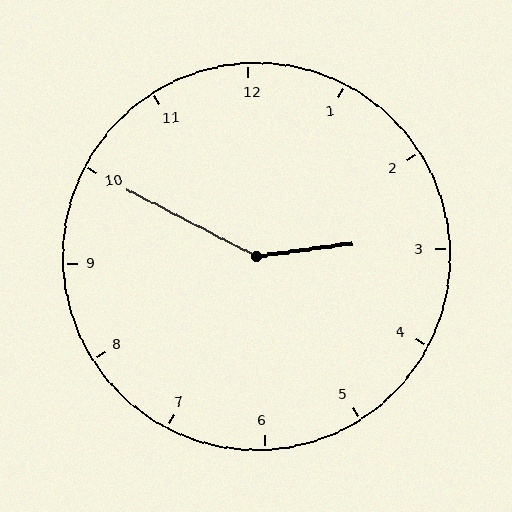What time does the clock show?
2:50.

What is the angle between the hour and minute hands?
Approximately 145 degrees.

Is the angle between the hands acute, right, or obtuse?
It is obtuse.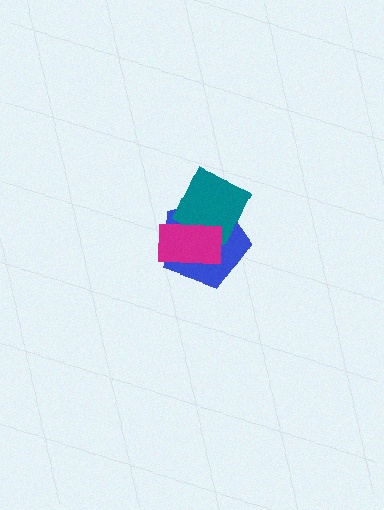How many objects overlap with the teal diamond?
2 objects overlap with the teal diamond.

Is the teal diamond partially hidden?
Yes, it is partially covered by another shape.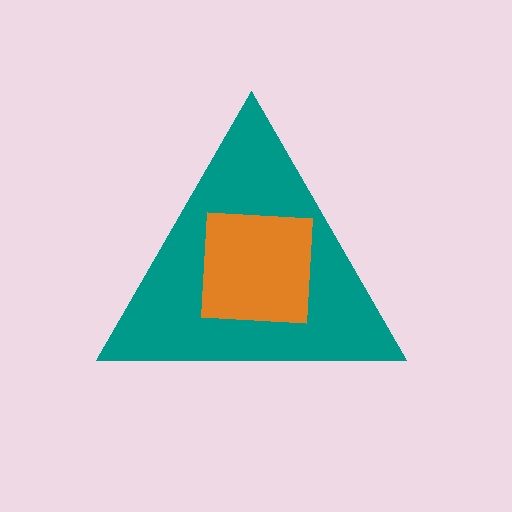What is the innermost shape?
The orange square.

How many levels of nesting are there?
2.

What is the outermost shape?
The teal triangle.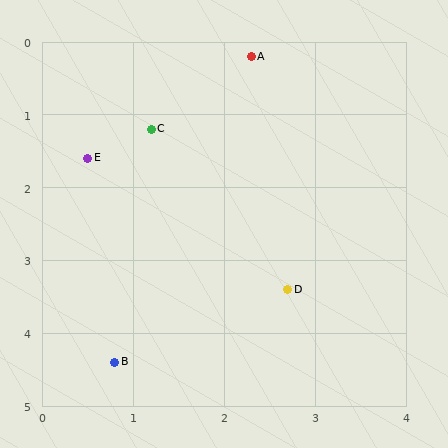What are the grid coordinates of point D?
Point D is at approximately (2.7, 3.4).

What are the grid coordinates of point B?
Point B is at approximately (0.8, 4.4).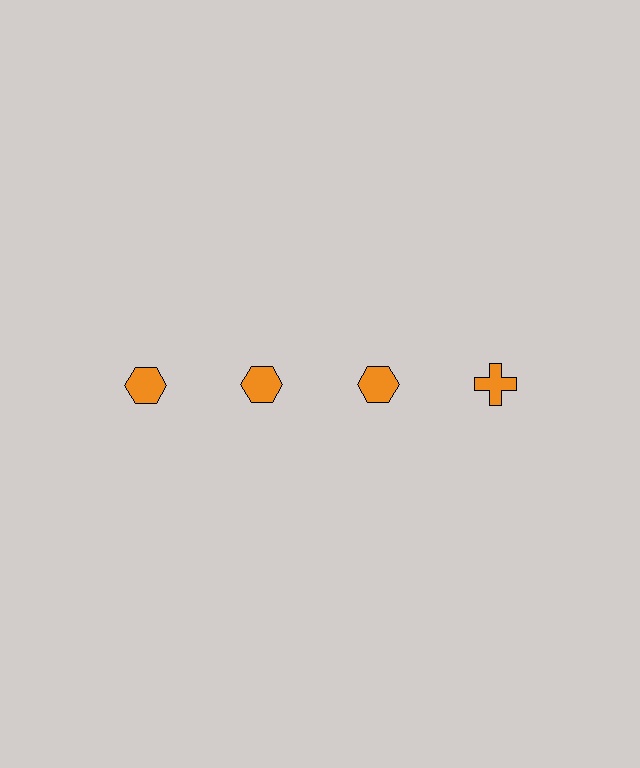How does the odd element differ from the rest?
It has a different shape: cross instead of hexagon.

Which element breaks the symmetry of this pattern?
The orange cross in the top row, second from right column breaks the symmetry. All other shapes are orange hexagons.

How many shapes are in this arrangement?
There are 4 shapes arranged in a grid pattern.